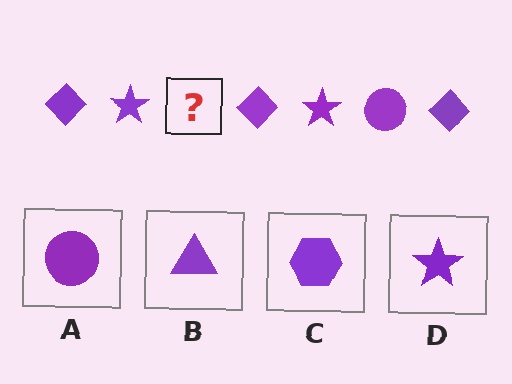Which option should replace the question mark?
Option A.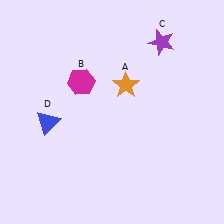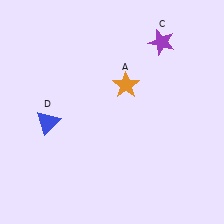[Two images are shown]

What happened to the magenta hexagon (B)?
The magenta hexagon (B) was removed in Image 2. It was in the top-left area of Image 1.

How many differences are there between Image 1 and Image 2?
There is 1 difference between the two images.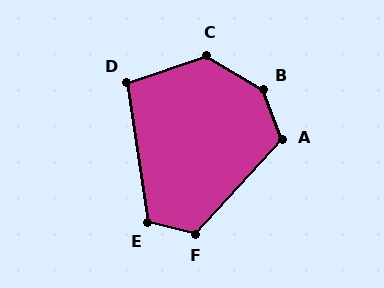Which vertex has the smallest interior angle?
D, at approximately 100 degrees.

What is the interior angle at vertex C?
Approximately 131 degrees (obtuse).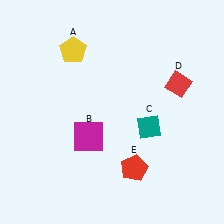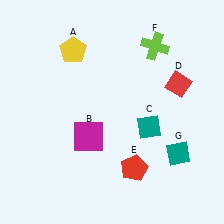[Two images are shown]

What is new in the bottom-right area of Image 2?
A teal diamond (G) was added in the bottom-right area of Image 2.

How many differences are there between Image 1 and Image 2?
There are 2 differences between the two images.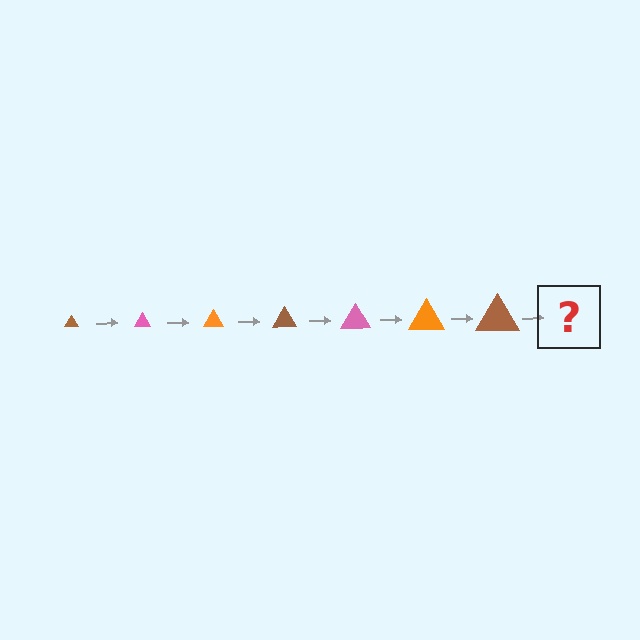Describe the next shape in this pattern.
It should be a pink triangle, larger than the previous one.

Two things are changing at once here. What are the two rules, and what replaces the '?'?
The two rules are that the triangle grows larger each step and the color cycles through brown, pink, and orange. The '?' should be a pink triangle, larger than the previous one.